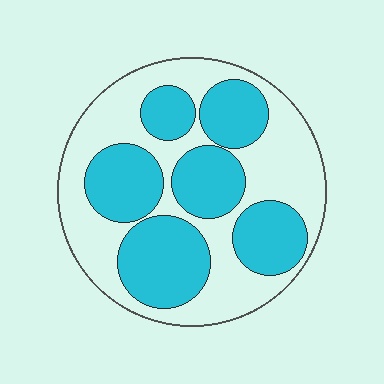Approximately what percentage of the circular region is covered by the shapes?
Approximately 45%.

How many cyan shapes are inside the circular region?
6.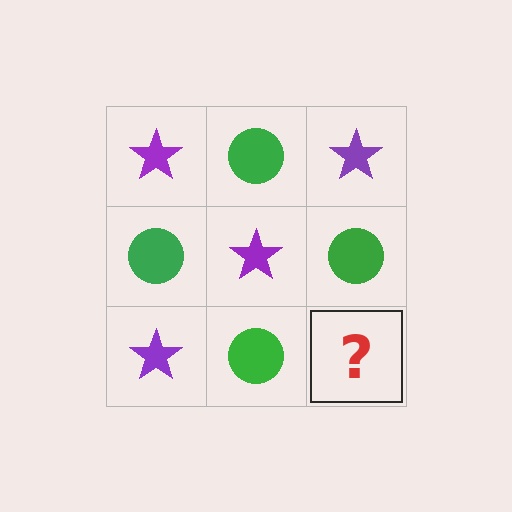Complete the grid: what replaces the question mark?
The question mark should be replaced with a purple star.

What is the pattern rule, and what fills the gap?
The rule is that it alternates purple star and green circle in a checkerboard pattern. The gap should be filled with a purple star.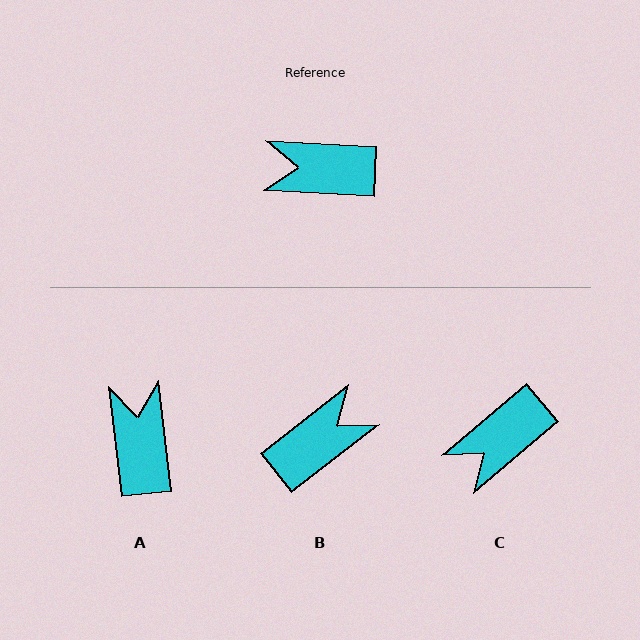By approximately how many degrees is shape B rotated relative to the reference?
Approximately 139 degrees clockwise.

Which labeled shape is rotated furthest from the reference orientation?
B, about 139 degrees away.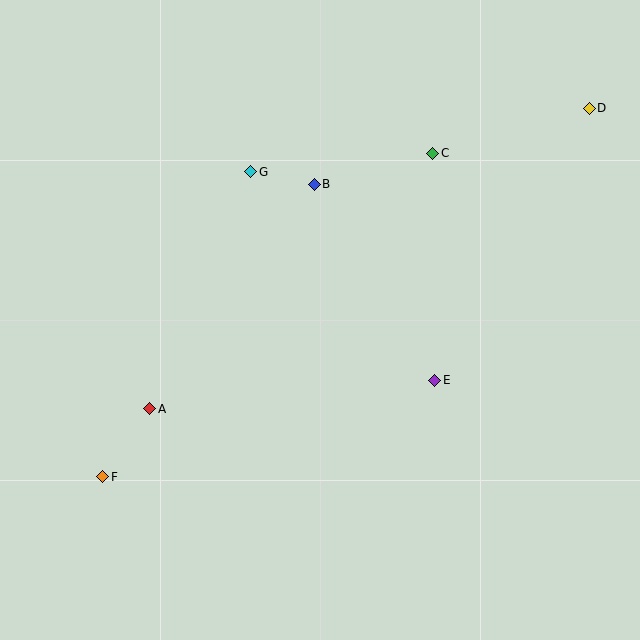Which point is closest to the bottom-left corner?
Point F is closest to the bottom-left corner.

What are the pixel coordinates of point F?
Point F is at (102, 477).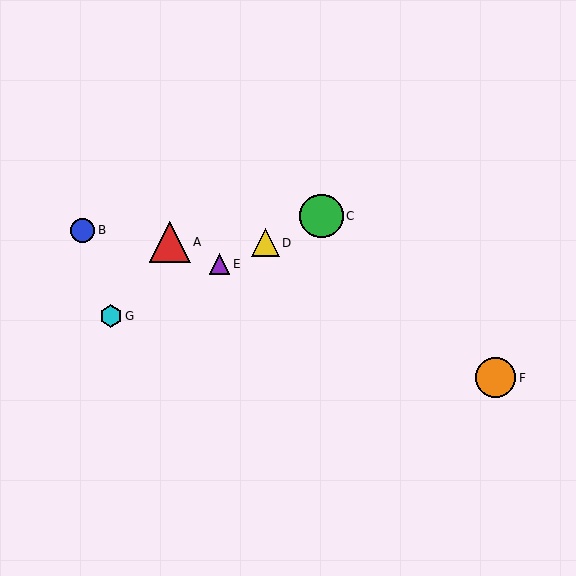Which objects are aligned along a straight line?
Objects C, D, E, G are aligned along a straight line.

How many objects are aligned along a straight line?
4 objects (C, D, E, G) are aligned along a straight line.